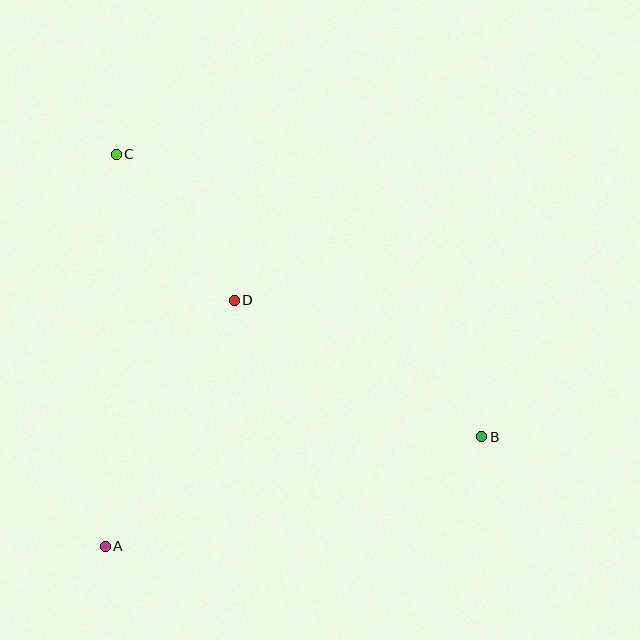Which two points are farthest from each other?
Points B and C are farthest from each other.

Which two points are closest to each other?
Points C and D are closest to each other.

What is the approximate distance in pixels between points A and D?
The distance between A and D is approximately 278 pixels.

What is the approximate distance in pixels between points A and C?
The distance between A and C is approximately 392 pixels.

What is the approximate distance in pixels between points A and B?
The distance between A and B is approximately 392 pixels.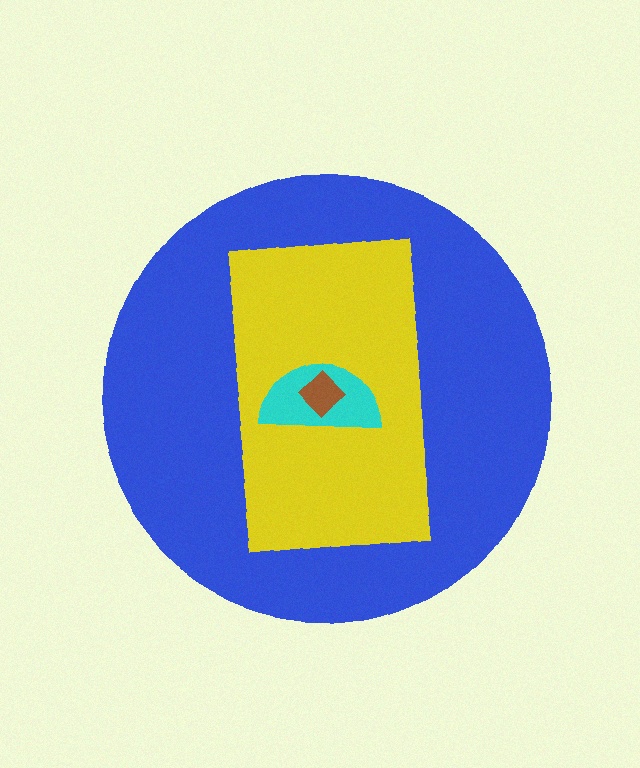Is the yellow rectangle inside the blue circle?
Yes.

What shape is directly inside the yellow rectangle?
The cyan semicircle.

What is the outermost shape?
The blue circle.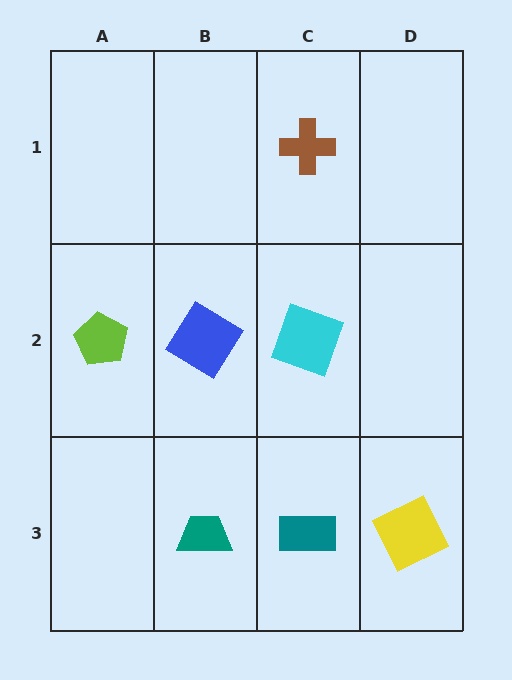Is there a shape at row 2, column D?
No, that cell is empty.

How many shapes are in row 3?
3 shapes.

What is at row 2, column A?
A lime pentagon.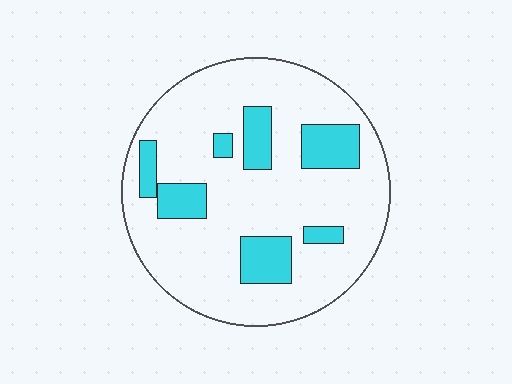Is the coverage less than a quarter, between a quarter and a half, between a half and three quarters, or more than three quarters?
Less than a quarter.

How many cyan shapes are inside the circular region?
7.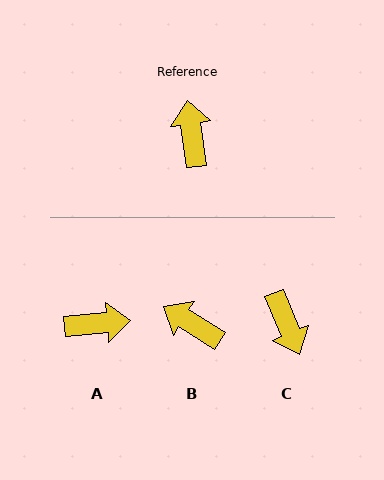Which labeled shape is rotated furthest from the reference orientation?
C, about 166 degrees away.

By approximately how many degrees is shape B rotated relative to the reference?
Approximately 50 degrees counter-clockwise.